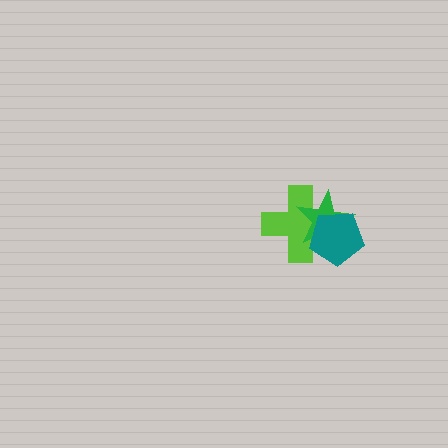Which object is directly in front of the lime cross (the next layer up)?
The green star is directly in front of the lime cross.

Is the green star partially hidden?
Yes, it is partially covered by another shape.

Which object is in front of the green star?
The teal pentagon is in front of the green star.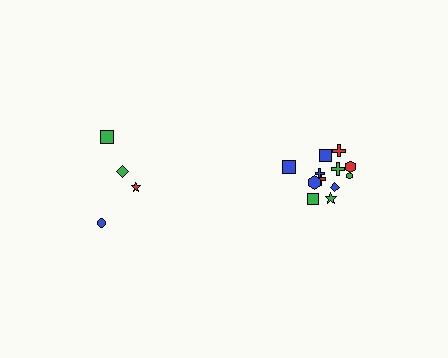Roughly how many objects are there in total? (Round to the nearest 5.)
Roughly 15 objects in total.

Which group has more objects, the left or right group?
The right group.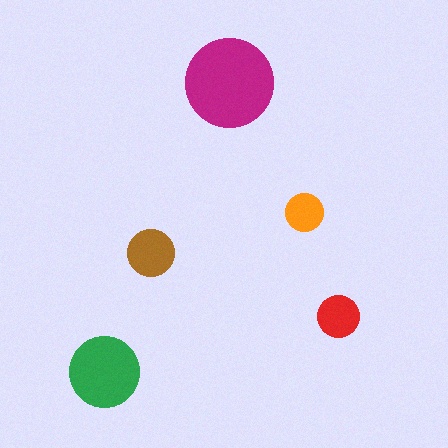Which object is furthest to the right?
The red circle is rightmost.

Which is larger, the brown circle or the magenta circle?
The magenta one.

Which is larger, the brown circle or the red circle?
The brown one.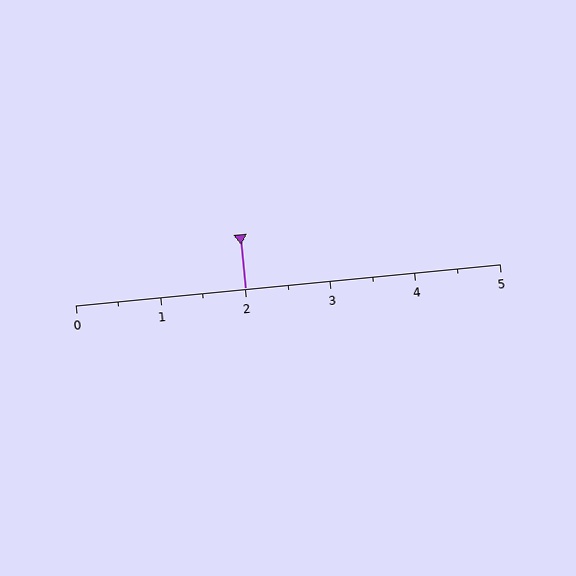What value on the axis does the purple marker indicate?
The marker indicates approximately 2.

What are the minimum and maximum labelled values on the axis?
The axis runs from 0 to 5.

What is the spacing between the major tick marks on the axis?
The major ticks are spaced 1 apart.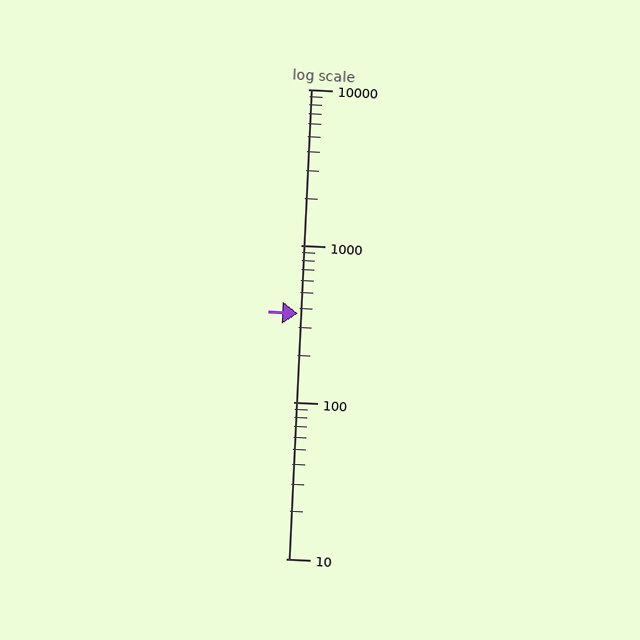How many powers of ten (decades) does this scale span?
The scale spans 3 decades, from 10 to 10000.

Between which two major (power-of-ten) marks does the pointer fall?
The pointer is between 100 and 1000.